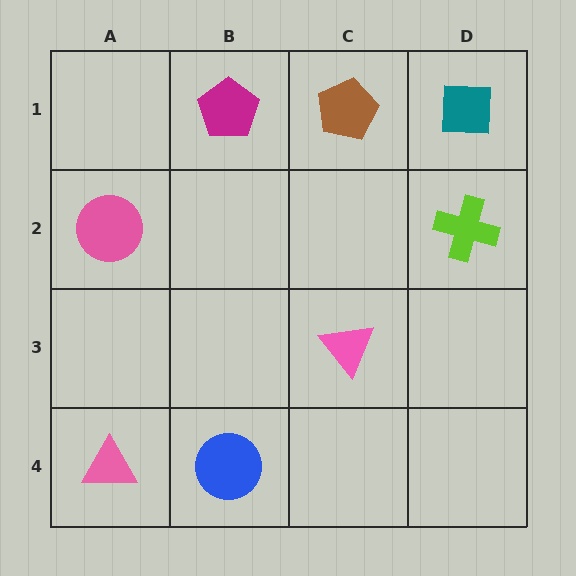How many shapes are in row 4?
2 shapes.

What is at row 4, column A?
A pink triangle.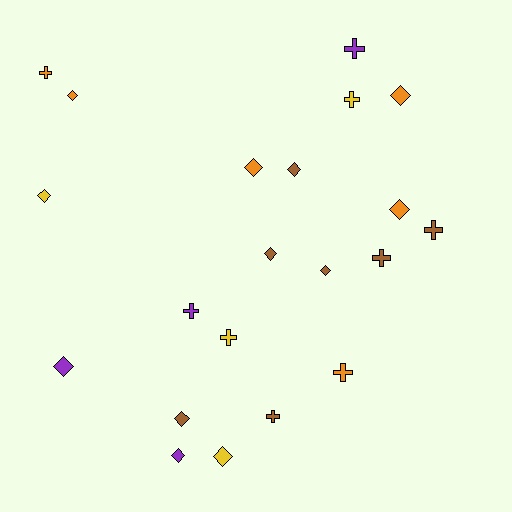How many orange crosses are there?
There are 2 orange crosses.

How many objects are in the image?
There are 21 objects.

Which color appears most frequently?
Brown, with 7 objects.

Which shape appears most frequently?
Diamond, with 12 objects.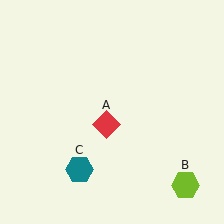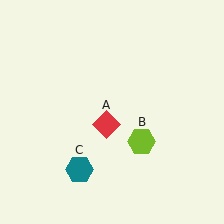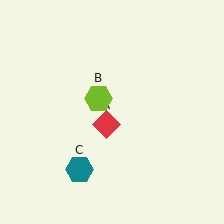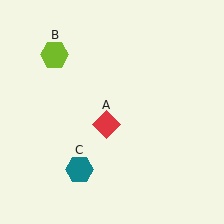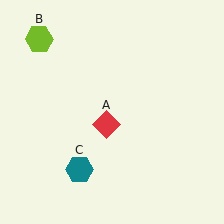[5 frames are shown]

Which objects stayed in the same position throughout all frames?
Red diamond (object A) and teal hexagon (object C) remained stationary.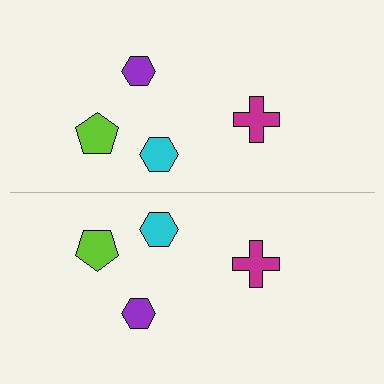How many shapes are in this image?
There are 8 shapes in this image.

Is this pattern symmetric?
Yes, this pattern has bilateral (reflection) symmetry.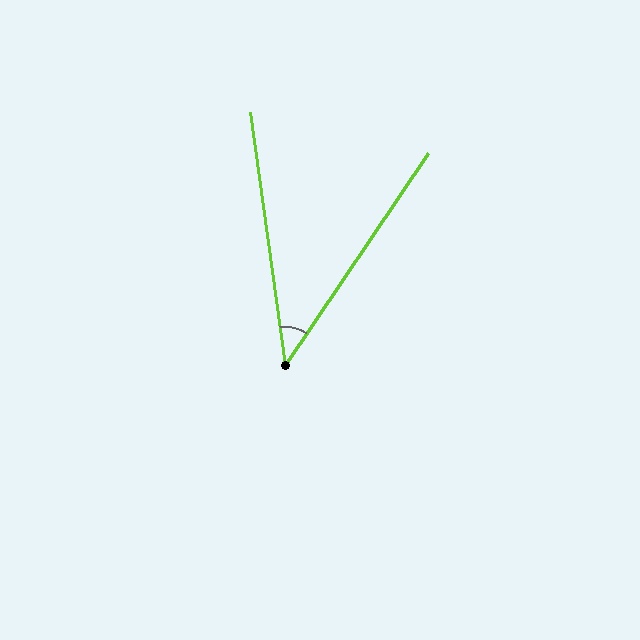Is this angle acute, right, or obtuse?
It is acute.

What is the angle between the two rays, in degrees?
Approximately 42 degrees.